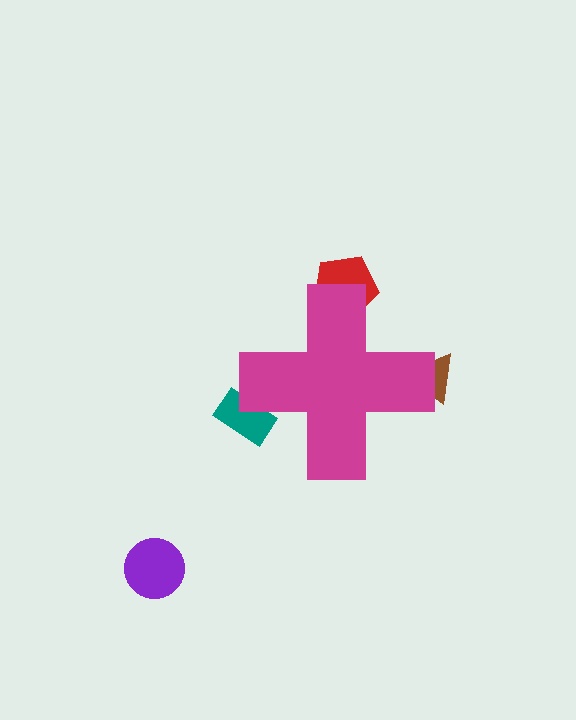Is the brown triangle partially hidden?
Yes, the brown triangle is partially hidden behind the magenta cross.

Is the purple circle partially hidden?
No, the purple circle is fully visible.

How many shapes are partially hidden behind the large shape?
3 shapes are partially hidden.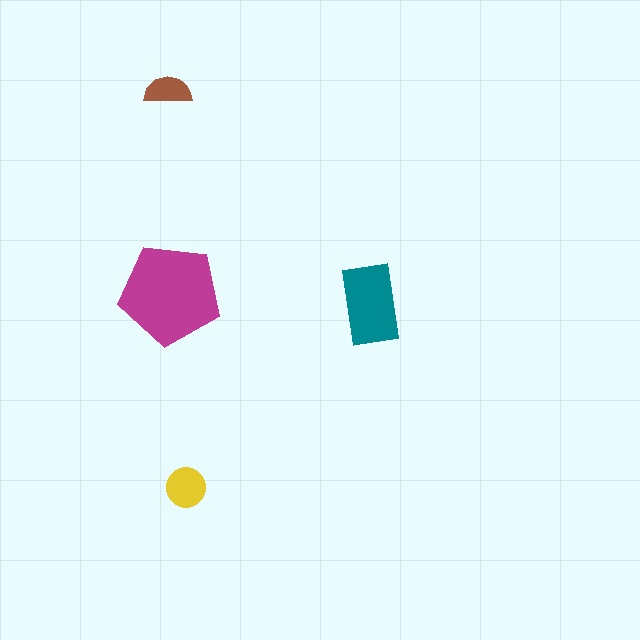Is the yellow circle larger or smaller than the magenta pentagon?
Smaller.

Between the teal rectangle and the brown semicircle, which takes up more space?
The teal rectangle.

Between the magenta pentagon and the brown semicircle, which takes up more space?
The magenta pentagon.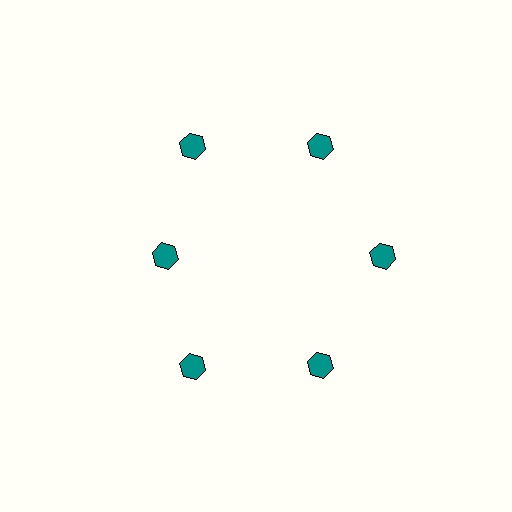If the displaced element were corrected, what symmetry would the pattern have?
It would have 6-fold rotational symmetry — the pattern would map onto itself every 60 degrees.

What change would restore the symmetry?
The symmetry would be restored by moving it outward, back onto the ring so that all 6 hexagons sit at equal angles and equal distance from the center.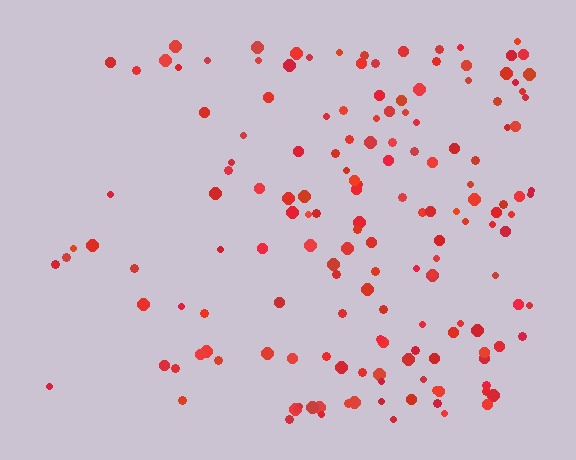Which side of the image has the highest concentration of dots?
The right.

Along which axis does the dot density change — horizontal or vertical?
Horizontal.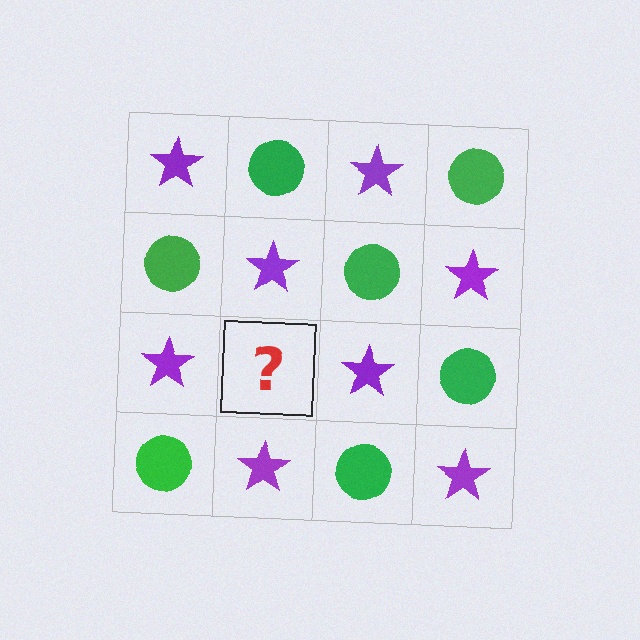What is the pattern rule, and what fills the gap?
The rule is that it alternates purple star and green circle in a checkerboard pattern. The gap should be filled with a green circle.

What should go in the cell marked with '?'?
The missing cell should contain a green circle.